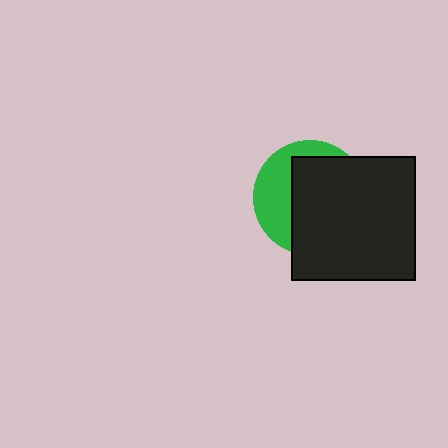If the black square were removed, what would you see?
You would see the complete green circle.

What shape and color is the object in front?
The object in front is a black square.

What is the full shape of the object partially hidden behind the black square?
The partially hidden object is a green circle.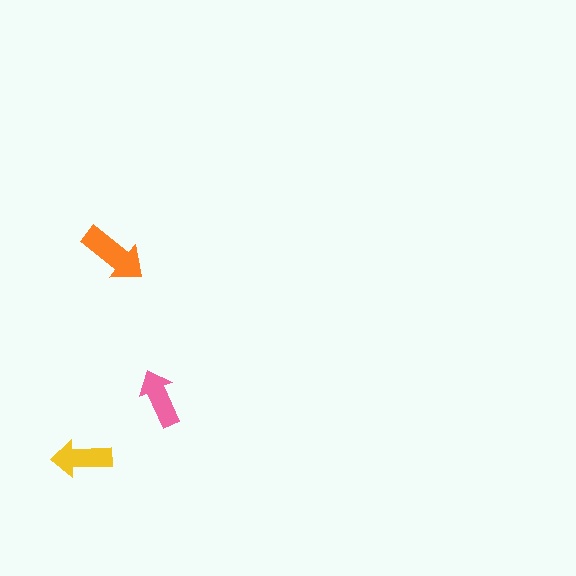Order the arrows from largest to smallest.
the orange one, the yellow one, the pink one.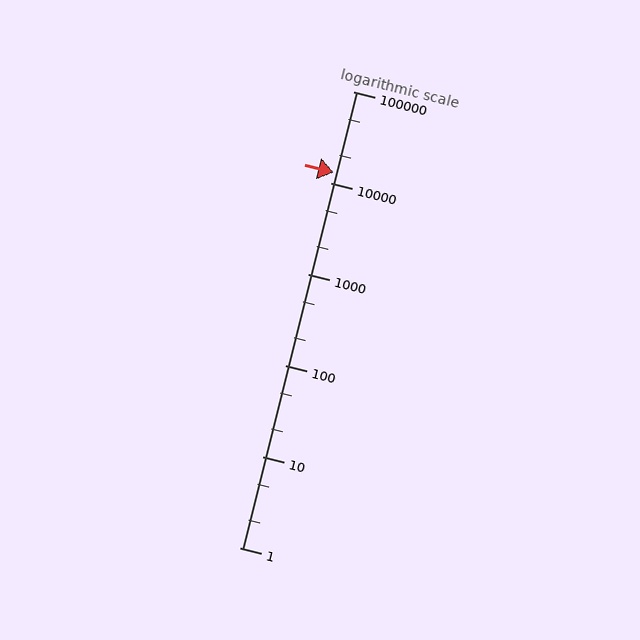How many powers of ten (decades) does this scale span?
The scale spans 5 decades, from 1 to 100000.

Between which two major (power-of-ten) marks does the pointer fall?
The pointer is between 10000 and 100000.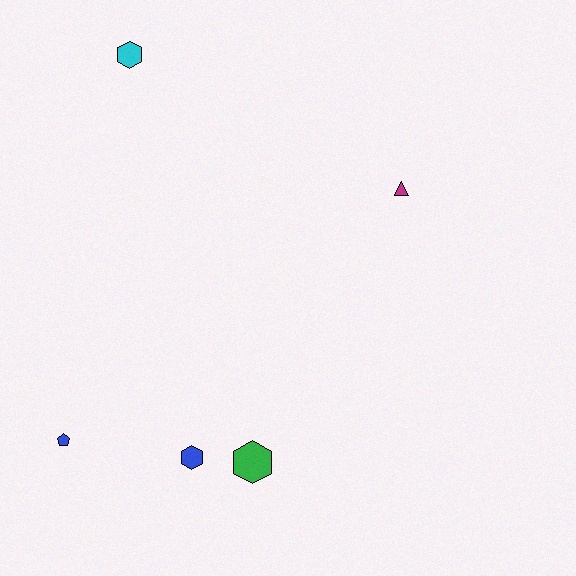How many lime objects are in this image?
There are no lime objects.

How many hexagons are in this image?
There are 3 hexagons.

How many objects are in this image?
There are 5 objects.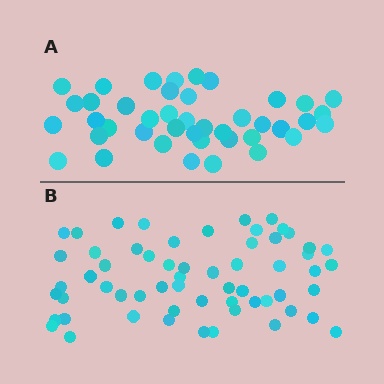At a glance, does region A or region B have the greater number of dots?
Region B (the bottom region) has more dots.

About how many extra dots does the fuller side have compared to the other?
Region B has approximately 20 more dots than region A.